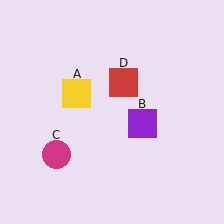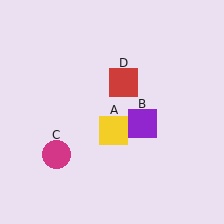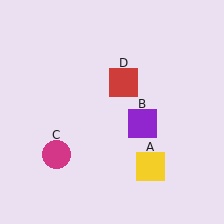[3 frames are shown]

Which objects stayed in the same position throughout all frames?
Purple square (object B) and magenta circle (object C) and red square (object D) remained stationary.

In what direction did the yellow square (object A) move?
The yellow square (object A) moved down and to the right.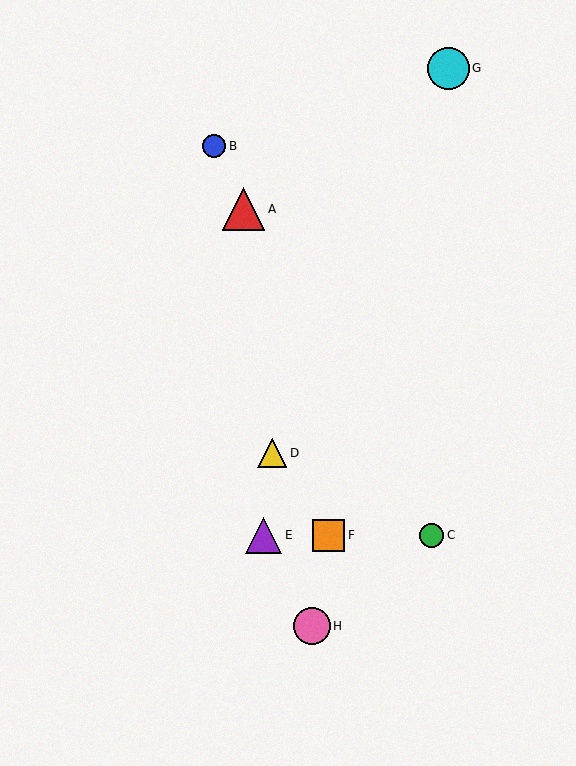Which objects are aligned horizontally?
Objects C, E, F are aligned horizontally.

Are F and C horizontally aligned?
Yes, both are at y≈535.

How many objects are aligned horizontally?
3 objects (C, E, F) are aligned horizontally.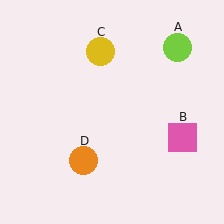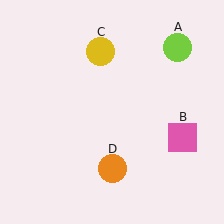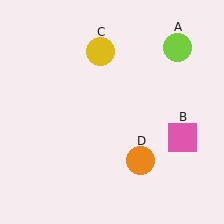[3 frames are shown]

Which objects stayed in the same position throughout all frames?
Lime circle (object A) and pink square (object B) and yellow circle (object C) remained stationary.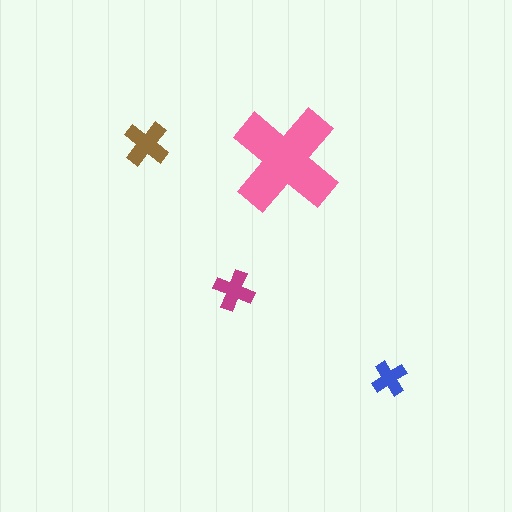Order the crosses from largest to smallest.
the pink one, the brown one, the magenta one, the blue one.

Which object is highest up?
The brown cross is topmost.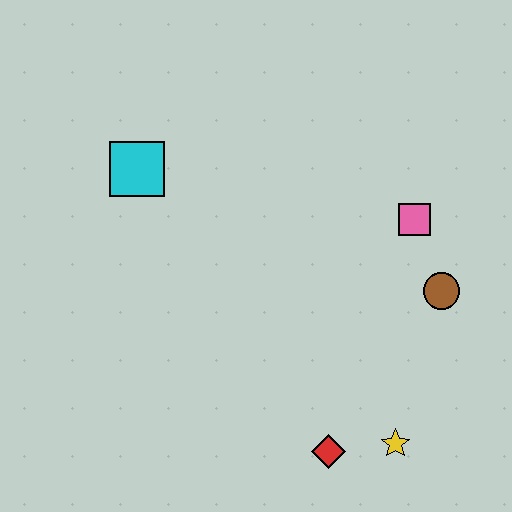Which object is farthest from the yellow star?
The cyan square is farthest from the yellow star.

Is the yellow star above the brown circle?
No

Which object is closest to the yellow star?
The red diamond is closest to the yellow star.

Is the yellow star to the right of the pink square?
No